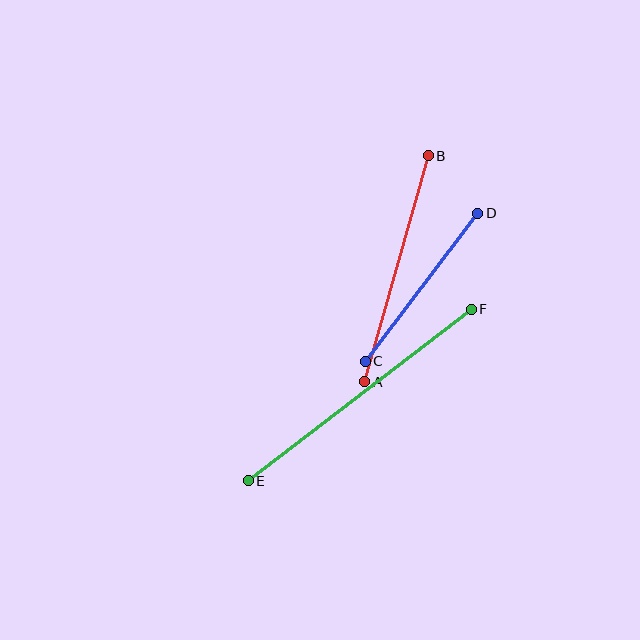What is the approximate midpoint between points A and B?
The midpoint is at approximately (397, 269) pixels.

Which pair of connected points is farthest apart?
Points E and F are farthest apart.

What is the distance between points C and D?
The distance is approximately 186 pixels.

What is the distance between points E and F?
The distance is approximately 282 pixels.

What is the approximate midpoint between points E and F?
The midpoint is at approximately (360, 395) pixels.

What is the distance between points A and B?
The distance is approximately 235 pixels.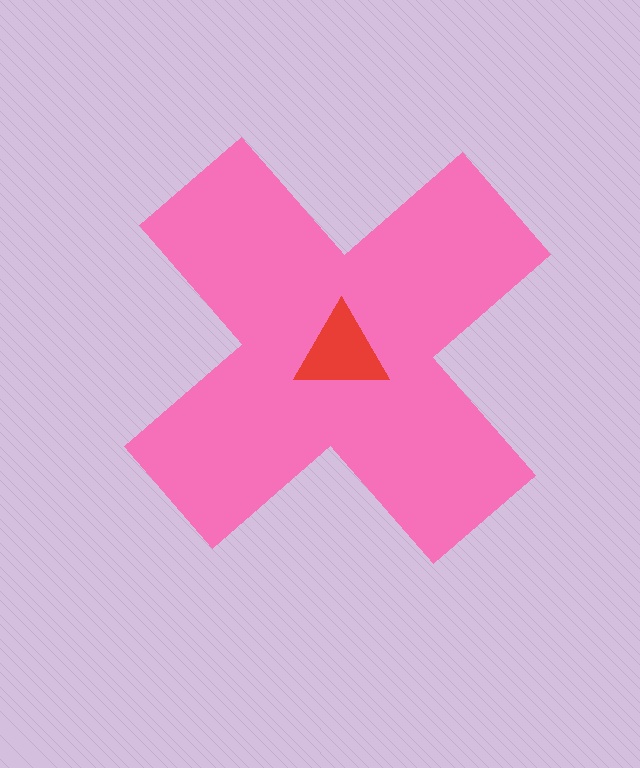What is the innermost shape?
The red triangle.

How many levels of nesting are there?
2.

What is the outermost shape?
The pink cross.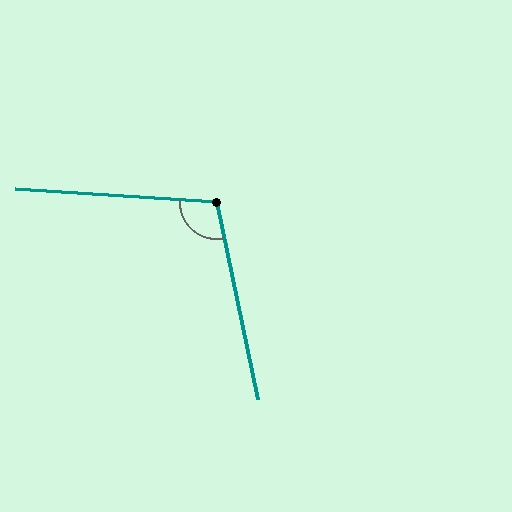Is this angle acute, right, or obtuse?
It is obtuse.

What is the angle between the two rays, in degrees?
Approximately 106 degrees.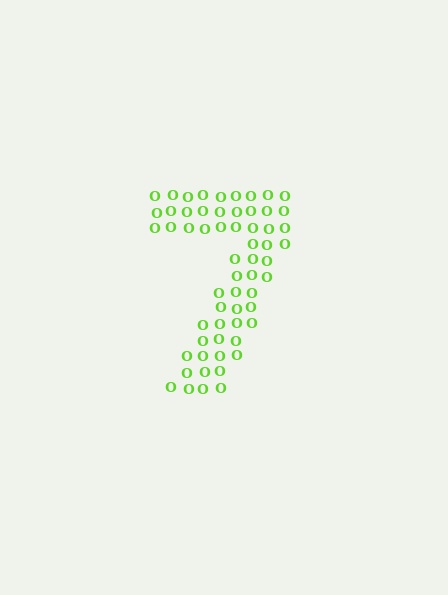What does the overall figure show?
The overall figure shows the digit 7.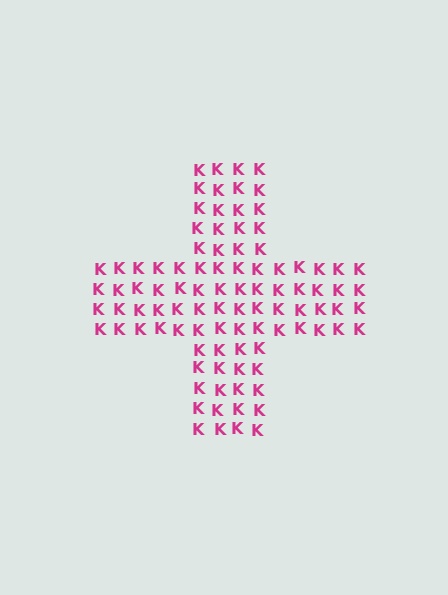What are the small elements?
The small elements are letter K's.